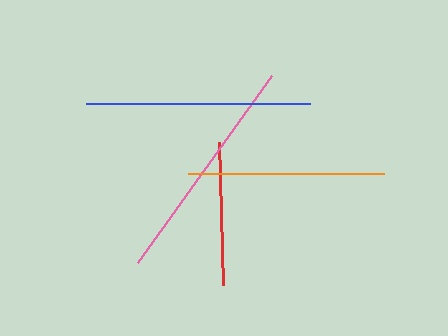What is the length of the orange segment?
The orange segment is approximately 197 pixels long.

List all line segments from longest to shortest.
From longest to shortest: pink, blue, orange, red.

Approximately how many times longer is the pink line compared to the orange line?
The pink line is approximately 1.2 times the length of the orange line.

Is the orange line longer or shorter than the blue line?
The blue line is longer than the orange line.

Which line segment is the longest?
The pink line is the longest at approximately 230 pixels.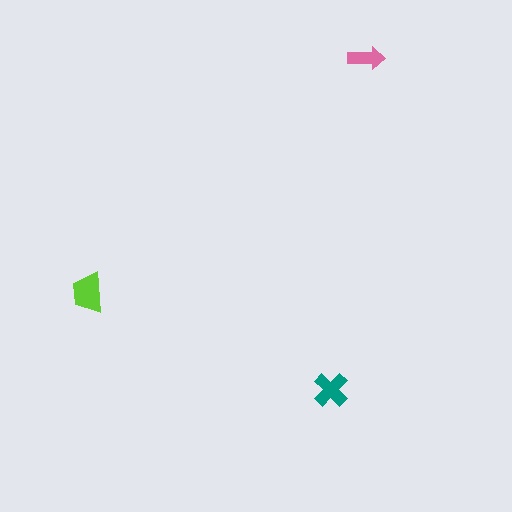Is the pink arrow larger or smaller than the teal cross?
Smaller.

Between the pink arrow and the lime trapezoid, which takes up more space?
The lime trapezoid.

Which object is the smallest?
The pink arrow.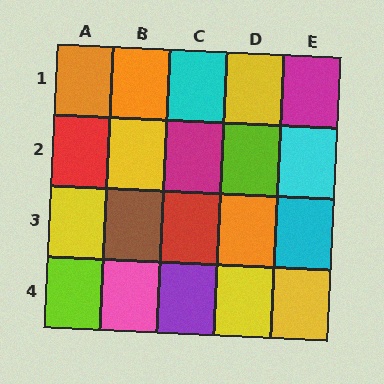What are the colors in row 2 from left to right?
Red, yellow, magenta, lime, cyan.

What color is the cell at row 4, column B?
Pink.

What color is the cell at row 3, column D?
Orange.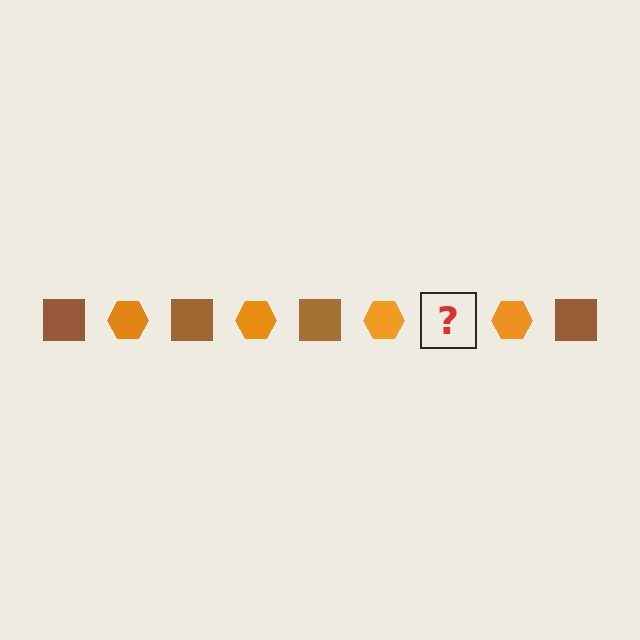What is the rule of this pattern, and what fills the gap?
The rule is that the pattern alternates between brown square and orange hexagon. The gap should be filled with a brown square.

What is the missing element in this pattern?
The missing element is a brown square.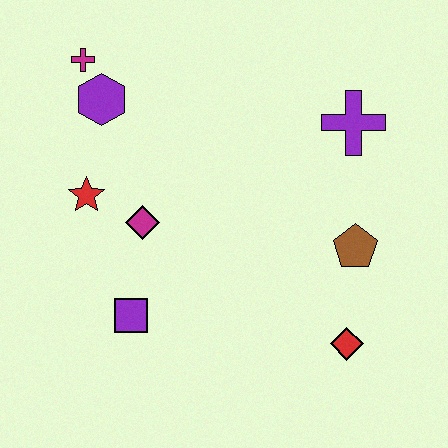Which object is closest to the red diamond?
The brown pentagon is closest to the red diamond.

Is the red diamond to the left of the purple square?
No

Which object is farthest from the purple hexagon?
The red diamond is farthest from the purple hexagon.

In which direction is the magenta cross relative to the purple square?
The magenta cross is above the purple square.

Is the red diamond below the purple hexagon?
Yes